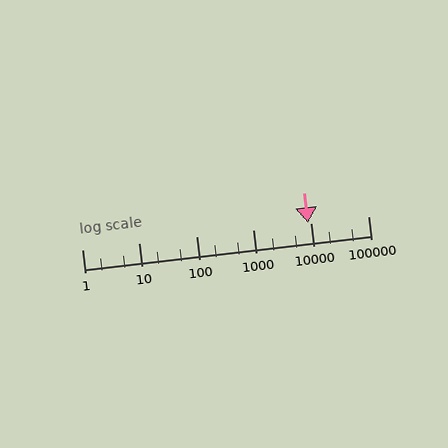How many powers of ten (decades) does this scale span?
The scale spans 5 decades, from 1 to 100000.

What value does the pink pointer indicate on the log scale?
The pointer indicates approximately 8800.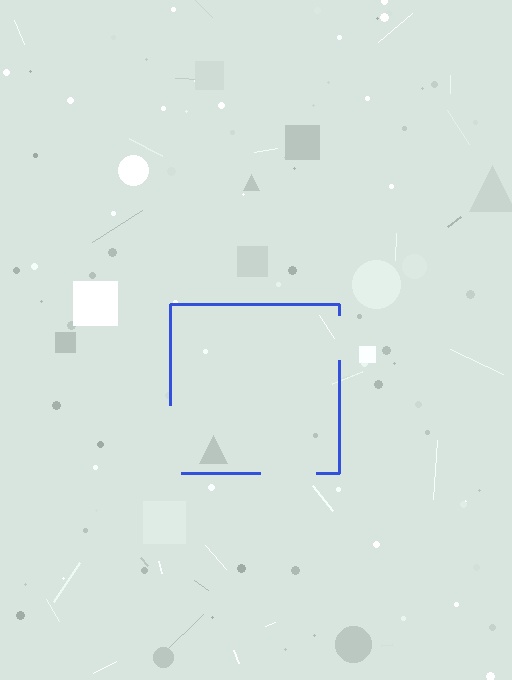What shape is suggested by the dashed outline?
The dashed outline suggests a square.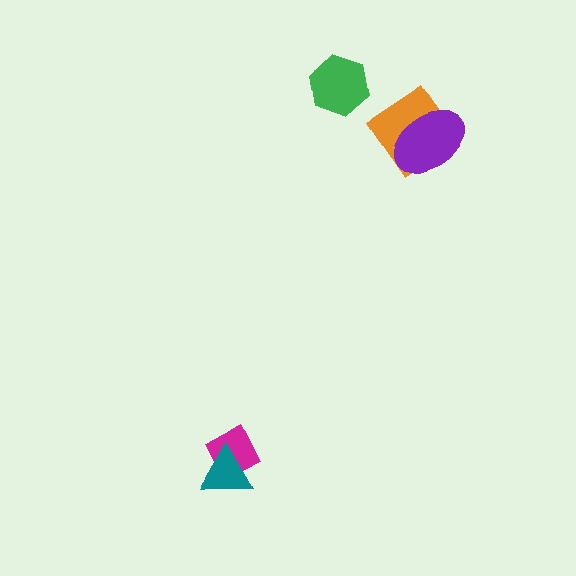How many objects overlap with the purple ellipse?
1 object overlaps with the purple ellipse.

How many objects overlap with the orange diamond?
1 object overlaps with the orange diamond.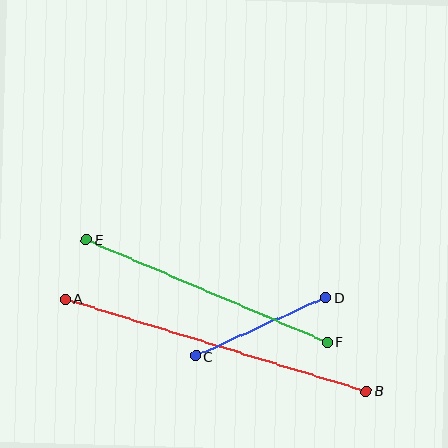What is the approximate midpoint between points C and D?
The midpoint is at approximately (261, 327) pixels.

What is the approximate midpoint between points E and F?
The midpoint is at approximately (207, 291) pixels.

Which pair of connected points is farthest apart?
Points A and B are farthest apart.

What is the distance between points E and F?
The distance is approximately 262 pixels.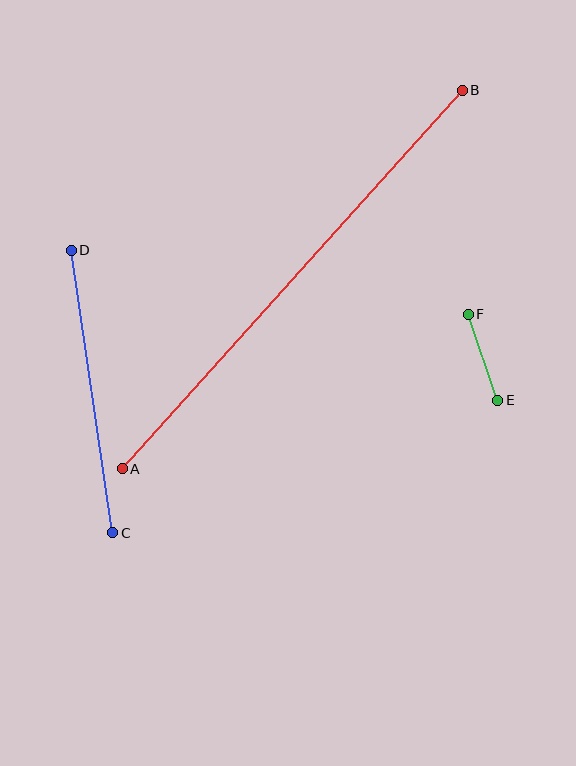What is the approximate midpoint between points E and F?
The midpoint is at approximately (483, 357) pixels.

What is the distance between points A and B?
The distance is approximately 509 pixels.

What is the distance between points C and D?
The distance is approximately 285 pixels.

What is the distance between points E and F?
The distance is approximately 91 pixels.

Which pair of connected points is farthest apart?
Points A and B are farthest apart.